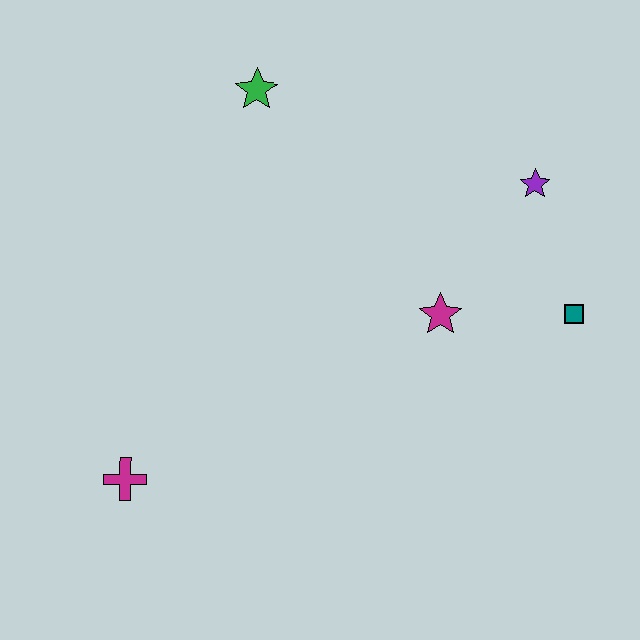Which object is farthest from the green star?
The magenta cross is farthest from the green star.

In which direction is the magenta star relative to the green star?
The magenta star is below the green star.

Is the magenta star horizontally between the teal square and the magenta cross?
Yes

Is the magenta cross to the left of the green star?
Yes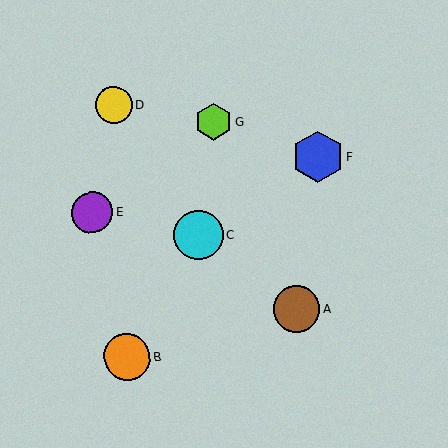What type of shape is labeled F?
Shape F is a blue hexagon.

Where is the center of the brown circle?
The center of the brown circle is at (297, 309).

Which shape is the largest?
The blue hexagon (labeled F) is the largest.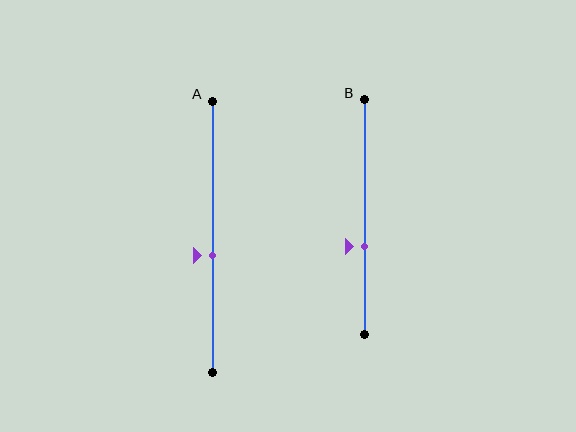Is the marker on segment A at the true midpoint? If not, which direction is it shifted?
No, the marker on segment A is shifted downward by about 7% of the segment length.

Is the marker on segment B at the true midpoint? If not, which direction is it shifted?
No, the marker on segment B is shifted downward by about 13% of the segment length.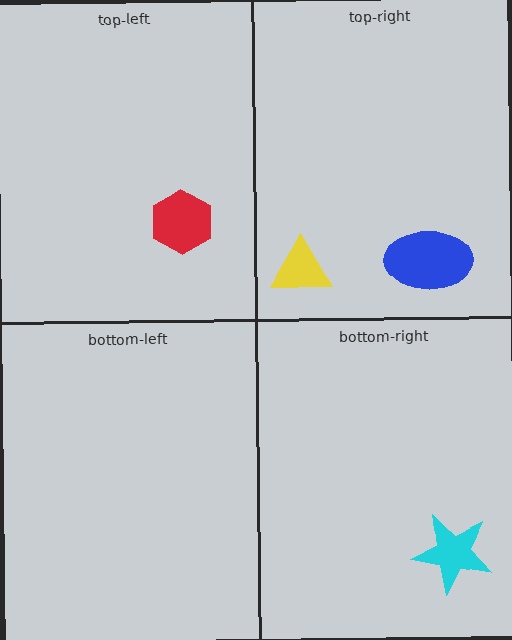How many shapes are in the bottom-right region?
1.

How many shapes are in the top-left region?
1.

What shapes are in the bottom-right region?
The cyan star.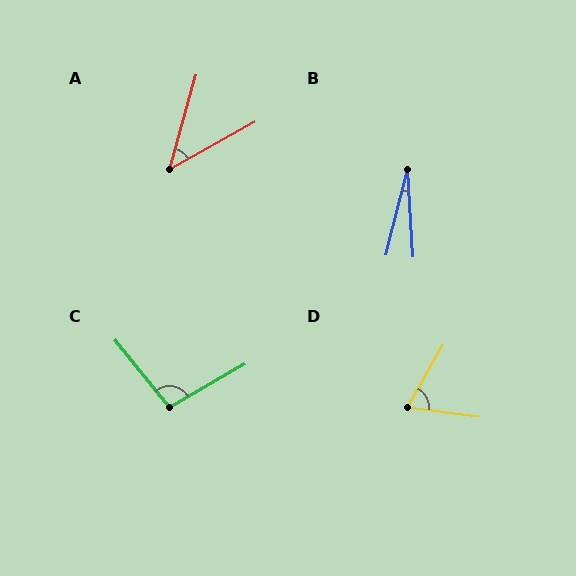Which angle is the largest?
C, at approximately 99 degrees.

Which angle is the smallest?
B, at approximately 18 degrees.